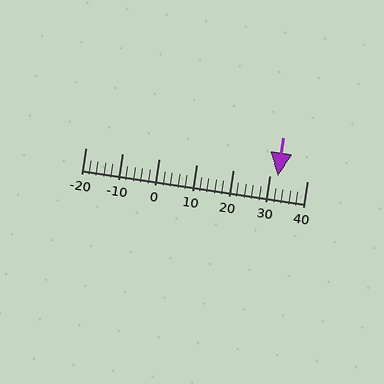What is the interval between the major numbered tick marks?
The major tick marks are spaced 10 units apart.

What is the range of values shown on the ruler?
The ruler shows values from -20 to 40.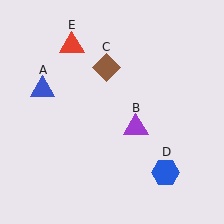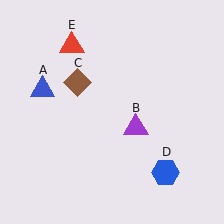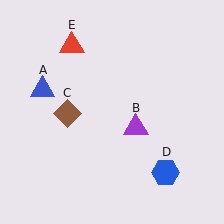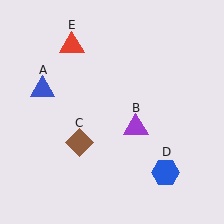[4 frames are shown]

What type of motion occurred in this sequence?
The brown diamond (object C) rotated counterclockwise around the center of the scene.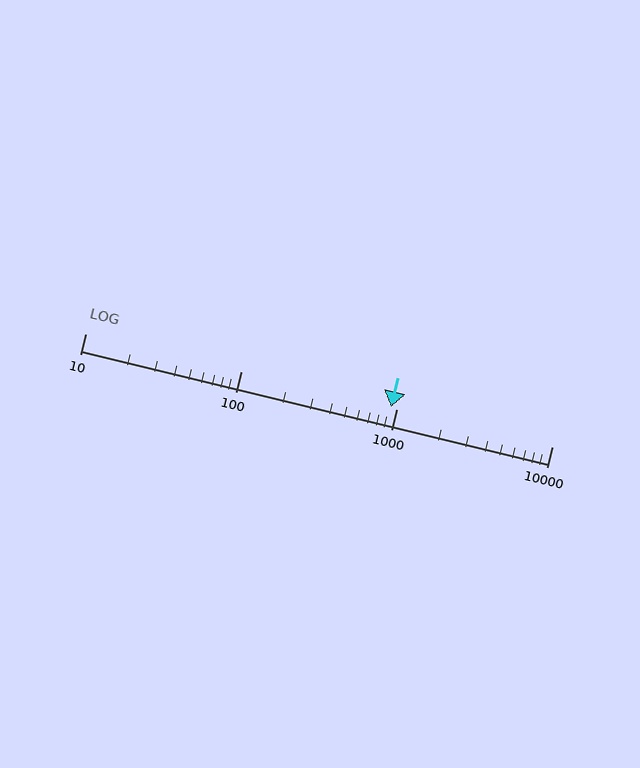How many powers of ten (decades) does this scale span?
The scale spans 3 decades, from 10 to 10000.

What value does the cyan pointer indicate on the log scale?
The pointer indicates approximately 920.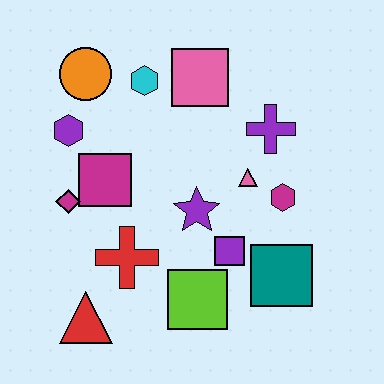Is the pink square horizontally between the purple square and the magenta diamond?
Yes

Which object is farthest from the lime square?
The orange circle is farthest from the lime square.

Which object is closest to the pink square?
The cyan hexagon is closest to the pink square.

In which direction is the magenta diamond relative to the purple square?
The magenta diamond is to the left of the purple square.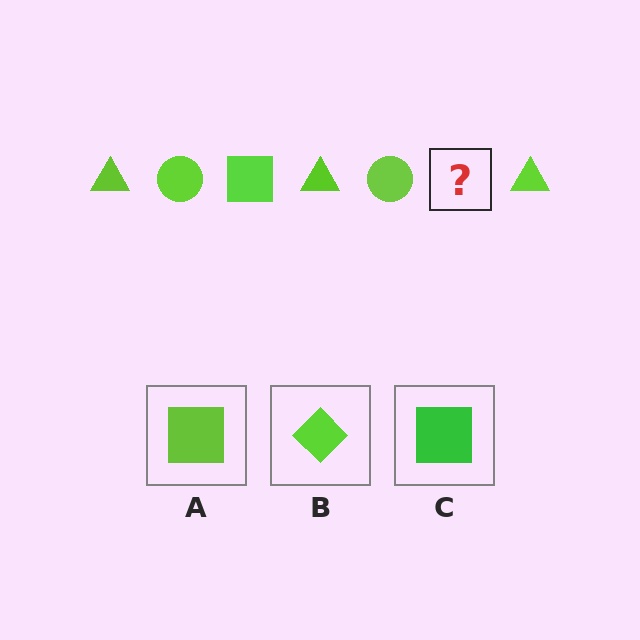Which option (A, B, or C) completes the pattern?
A.